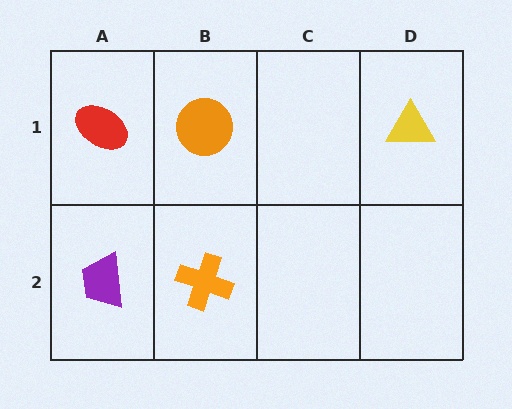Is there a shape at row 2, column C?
No, that cell is empty.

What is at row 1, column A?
A red ellipse.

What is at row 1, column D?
A yellow triangle.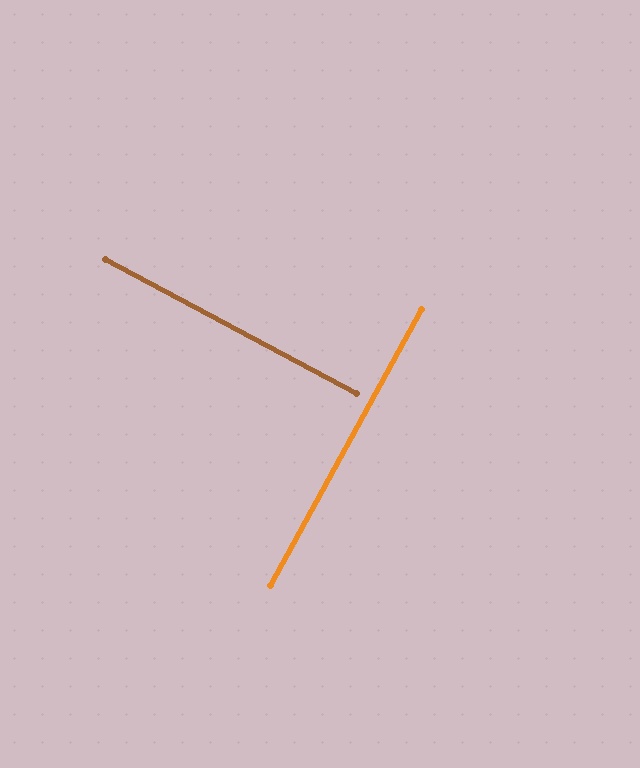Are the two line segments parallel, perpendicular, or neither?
Perpendicular — they meet at approximately 89°.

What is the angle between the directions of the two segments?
Approximately 89 degrees.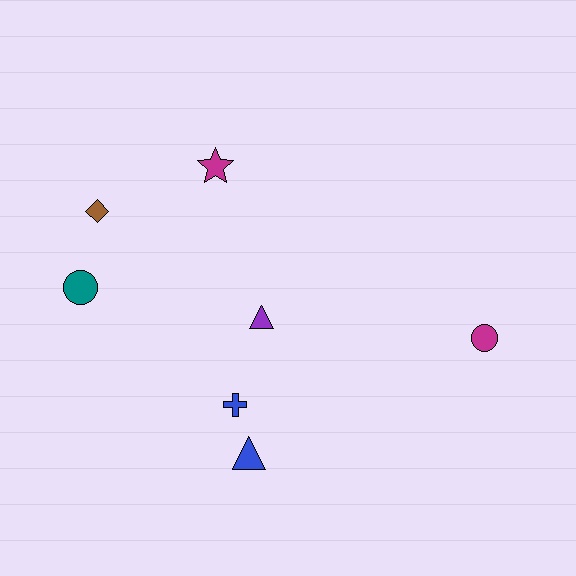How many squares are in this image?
There are no squares.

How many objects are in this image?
There are 7 objects.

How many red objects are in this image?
There are no red objects.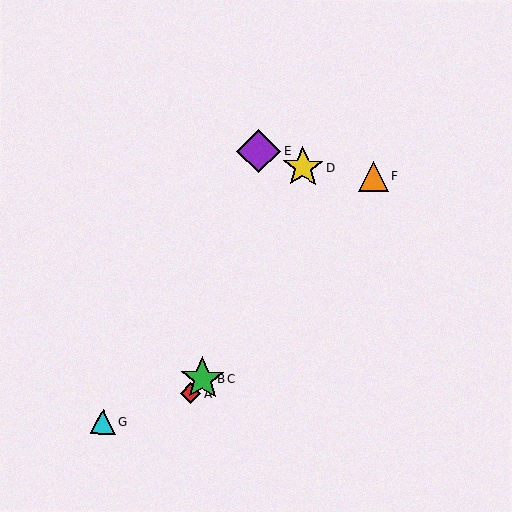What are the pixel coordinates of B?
Object B is at (203, 378).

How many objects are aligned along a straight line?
4 objects (A, B, C, F) are aligned along a straight line.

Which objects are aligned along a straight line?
Objects A, B, C, F are aligned along a straight line.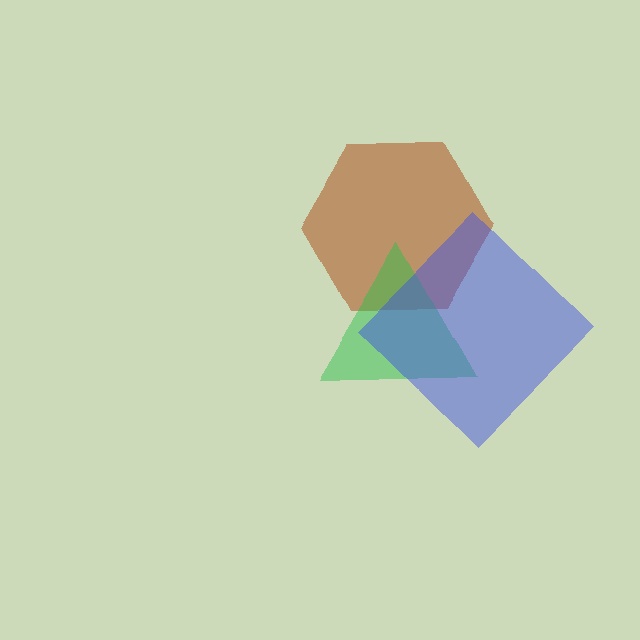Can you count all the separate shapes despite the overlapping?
Yes, there are 3 separate shapes.